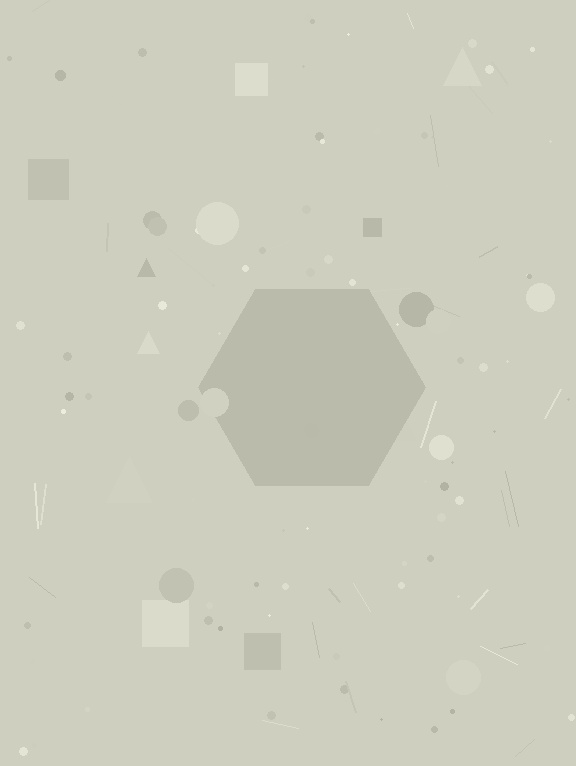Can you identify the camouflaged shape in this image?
The camouflaged shape is a hexagon.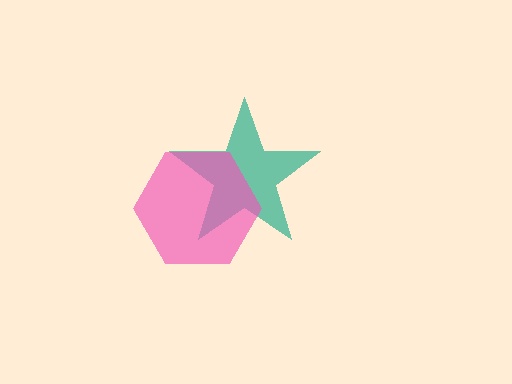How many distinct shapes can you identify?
There are 2 distinct shapes: a teal star, a pink hexagon.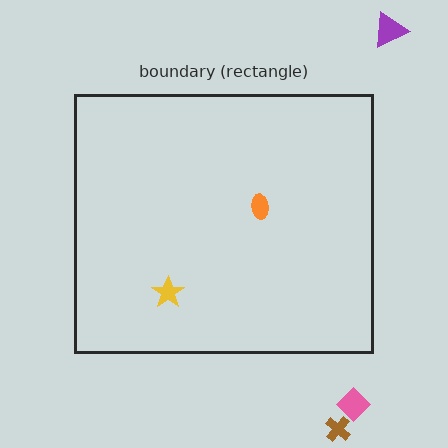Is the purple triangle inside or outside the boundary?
Outside.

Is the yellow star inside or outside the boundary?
Inside.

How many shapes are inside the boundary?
2 inside, 3 outside.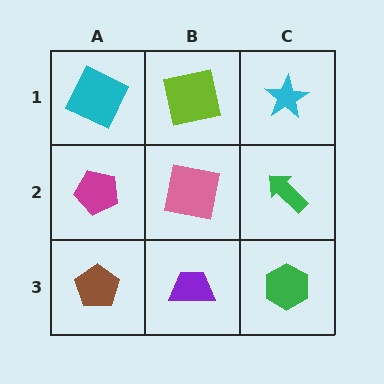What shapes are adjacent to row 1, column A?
A magenta pentagon (row 2, column A), a lime square (row 1, column B).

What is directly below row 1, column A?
A magenta pentagon.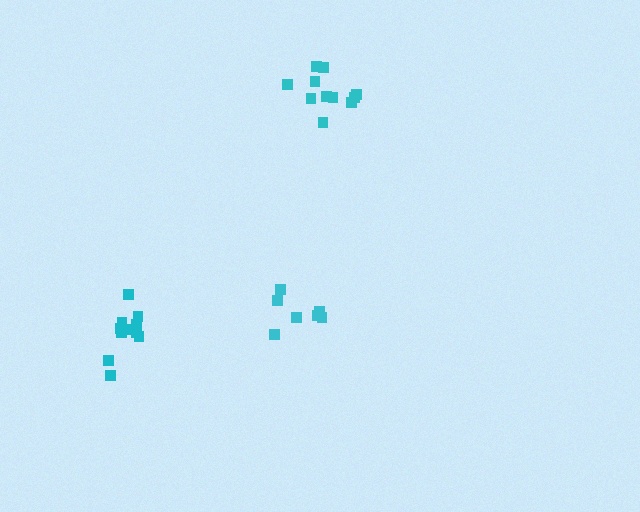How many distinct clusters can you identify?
There are 3 distinct clusters.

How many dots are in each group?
Group 1: 7 dots, Group 2: 11 dots, Group 3: 11 dots (29 total).